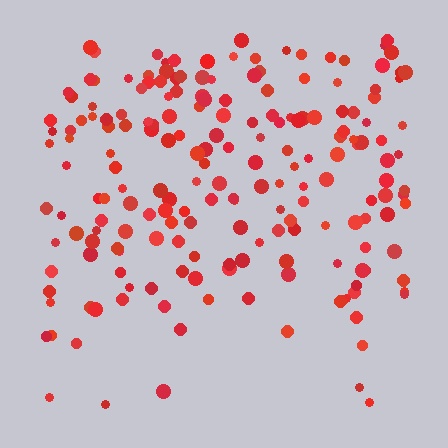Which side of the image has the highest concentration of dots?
The top.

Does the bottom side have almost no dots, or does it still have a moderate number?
Still a moderate number, just noticeably fewer than the top.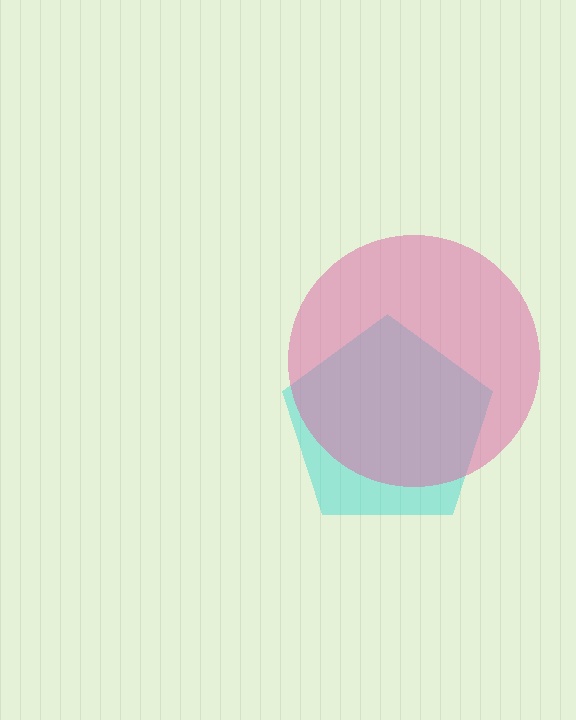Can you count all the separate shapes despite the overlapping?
Yes, there are 2 separate shapes.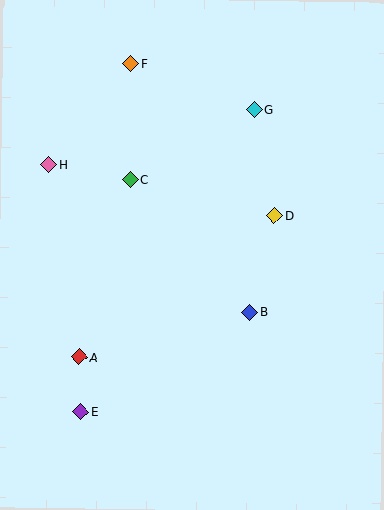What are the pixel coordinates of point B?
Point B is at (250, 312).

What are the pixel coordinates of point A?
Point A is at (79, 357).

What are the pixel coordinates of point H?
Point H is at (49, 165).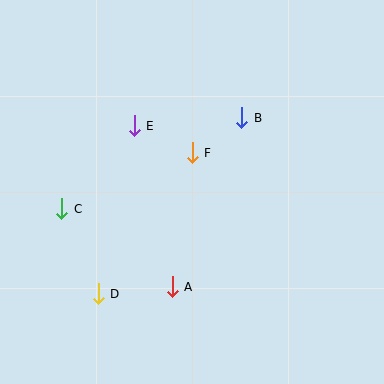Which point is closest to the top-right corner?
Point B is closest to the top-right corner.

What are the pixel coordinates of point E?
Point E is at (134, 126).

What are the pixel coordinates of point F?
Point F is at (192, 153).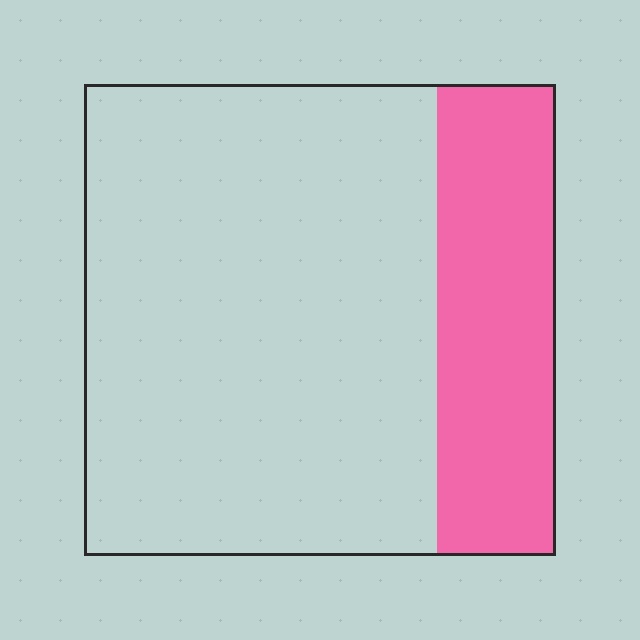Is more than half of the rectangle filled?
No.